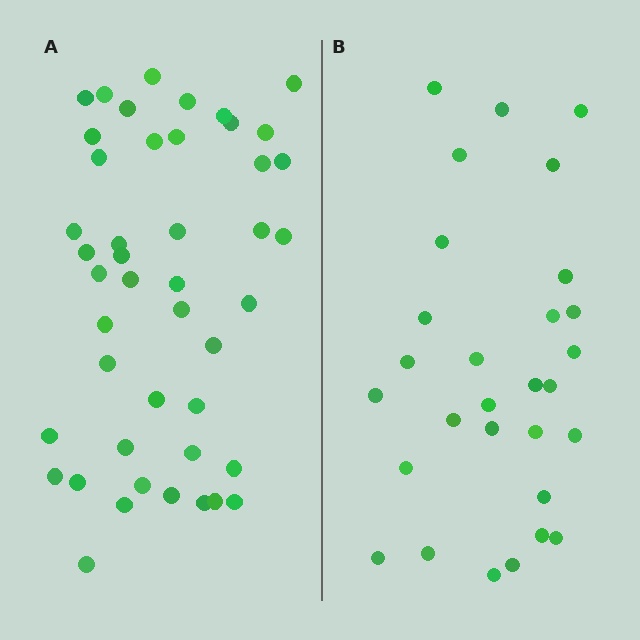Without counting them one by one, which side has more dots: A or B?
Region A (the left region) has more dots.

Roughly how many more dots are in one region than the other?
Region A has approximately 15 more dots than region B.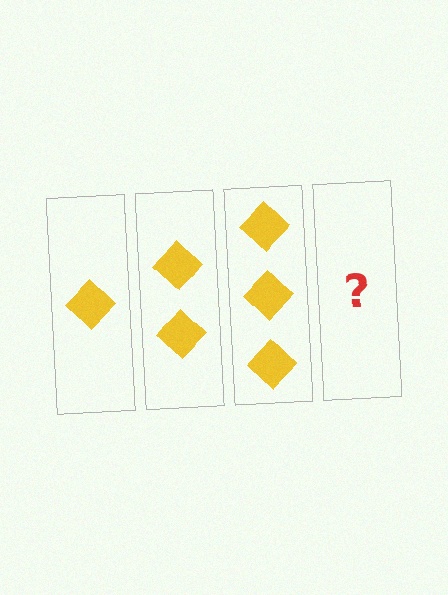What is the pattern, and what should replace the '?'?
The pattern is that each step adds one more diamond. The '?' should be 4 diamonds.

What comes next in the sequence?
The next element should be 4 diamonds.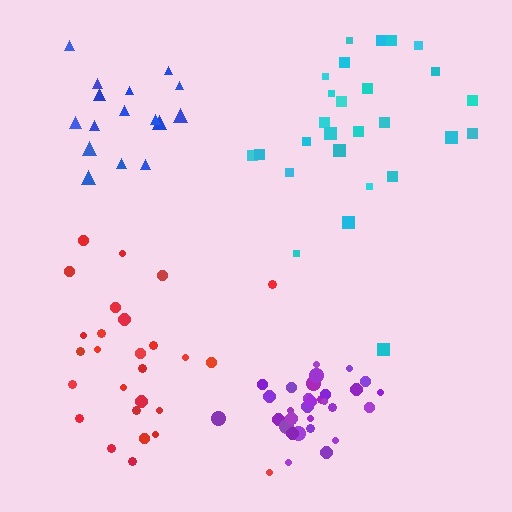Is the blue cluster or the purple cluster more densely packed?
Purple.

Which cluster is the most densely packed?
Purple.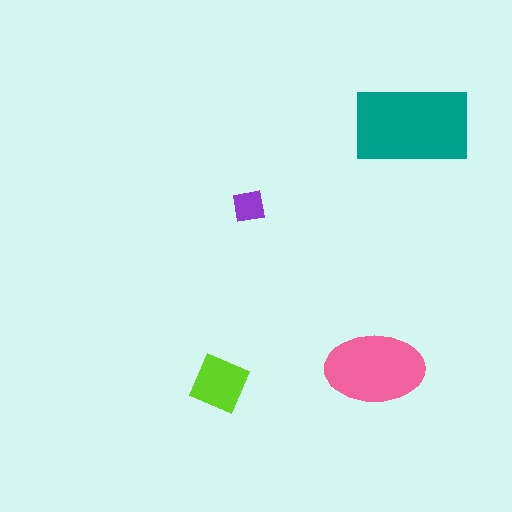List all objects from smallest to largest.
The purple square, the lime diamond, the pink ellipse, the teal rectangle.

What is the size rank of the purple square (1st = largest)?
4th.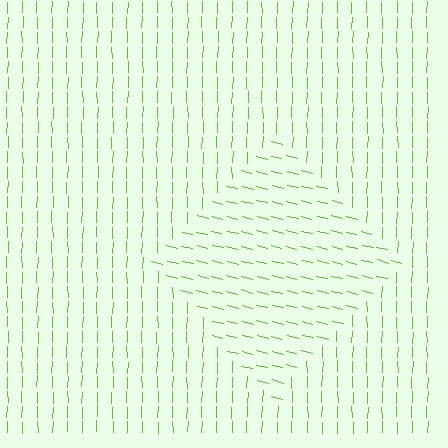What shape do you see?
I see a diamond.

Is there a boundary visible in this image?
Yes, there is a texture boundary formed by a change in line orientation.